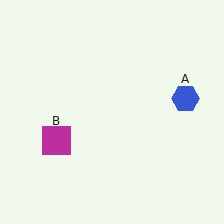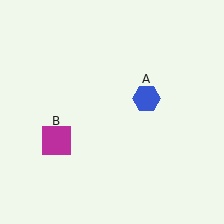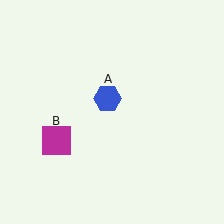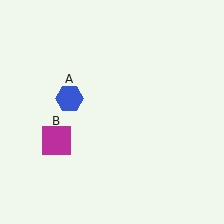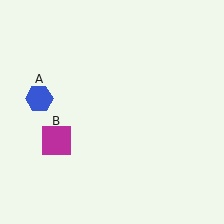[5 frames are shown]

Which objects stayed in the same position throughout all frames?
Magenta square (object B) remained stationary.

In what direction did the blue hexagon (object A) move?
The blue hexagon (object A) moved left.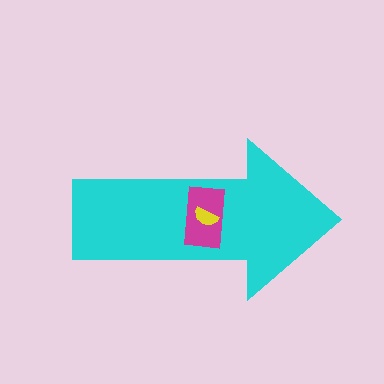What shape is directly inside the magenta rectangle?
The yellow semicircle.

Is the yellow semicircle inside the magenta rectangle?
Yes.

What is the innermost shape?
The yellow semicircle.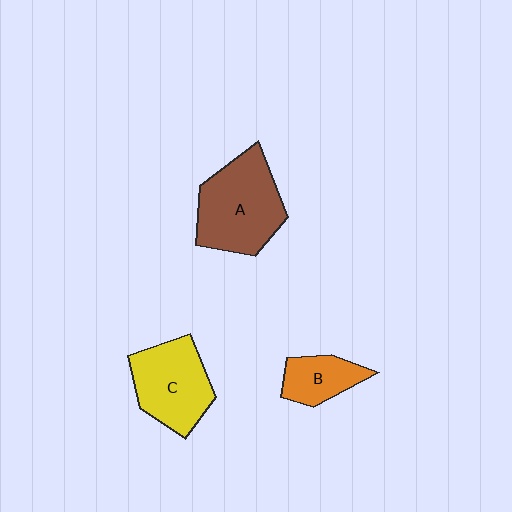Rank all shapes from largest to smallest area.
From largest to smallest: A (brown), C (yellow), B (orange).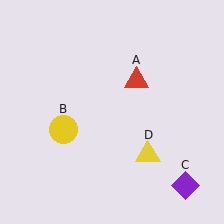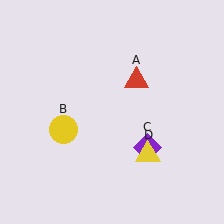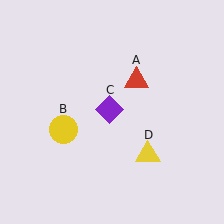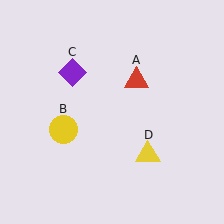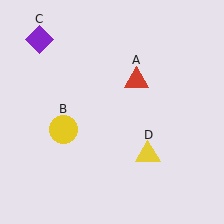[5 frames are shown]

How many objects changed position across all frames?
1 object changed position: purple diamond (object C).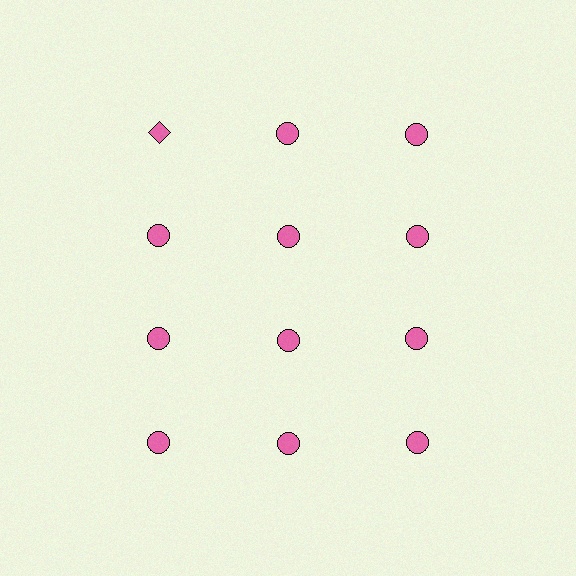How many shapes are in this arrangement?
There are 12 shapes arranged in a grid pattern.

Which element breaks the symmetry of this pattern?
The pink diamond in the top row, leftmost column breaks the symmetry. All other shapes are pink circles.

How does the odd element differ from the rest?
It has a different shape: diamond instead of circle.